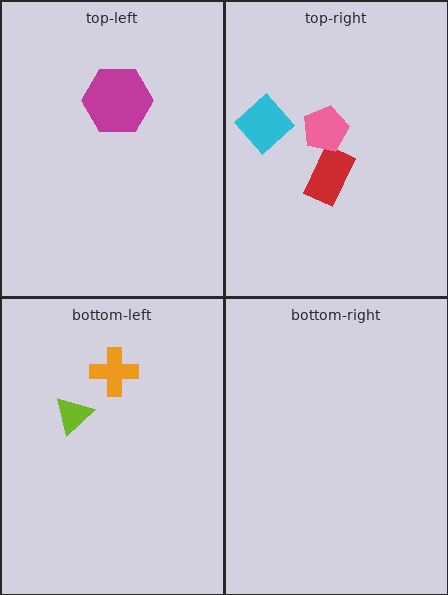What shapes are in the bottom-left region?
The lime triangle, the orange cross.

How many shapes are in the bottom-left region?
2.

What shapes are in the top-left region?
The magenta hexagon.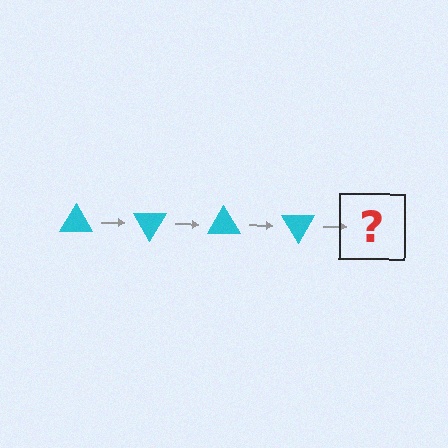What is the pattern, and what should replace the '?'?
The pattern is that the triangle rotates 60 degrees each step. The '?' should be a cyan triangle rotated 240 degrees.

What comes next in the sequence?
The next element should be a cyan triangle rotated 240 degrees.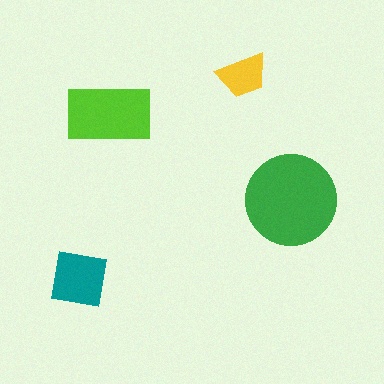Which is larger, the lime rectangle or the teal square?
The lime rectangle.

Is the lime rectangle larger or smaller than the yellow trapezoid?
Larger.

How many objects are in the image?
There are 4 objects in the image.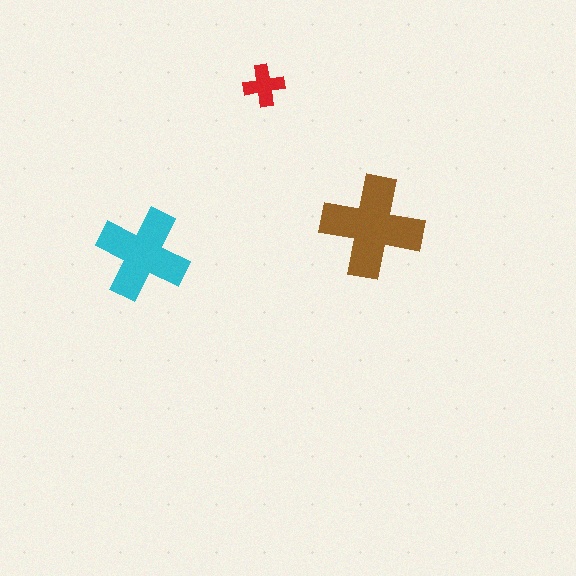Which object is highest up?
The red cross is topmost.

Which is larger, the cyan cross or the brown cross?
The brown one.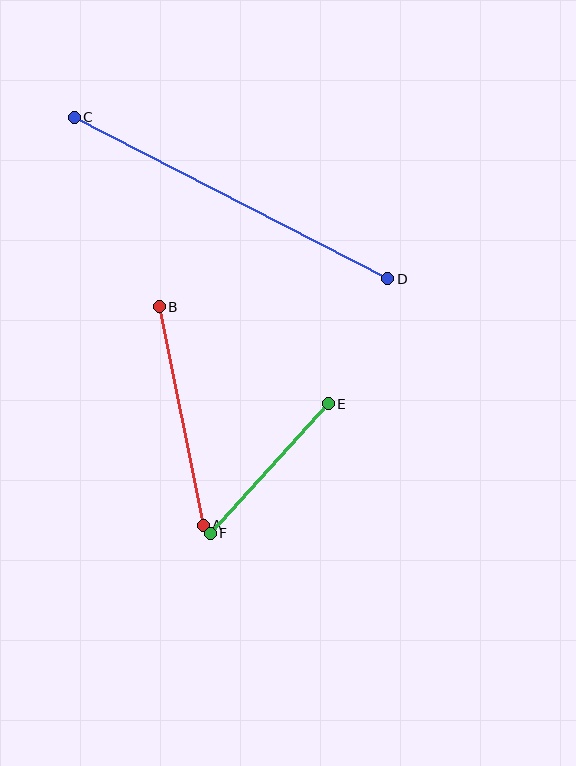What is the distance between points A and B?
The distance is approximately 223 pixels.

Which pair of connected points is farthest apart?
Points C and D are farthest apart.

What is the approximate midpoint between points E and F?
The midpoint is at approximately (269, 468) pixels.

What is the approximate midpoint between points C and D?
The midpoint is at approximately (231, 198) pixels.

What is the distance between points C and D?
The distance is approximately 352 pixels.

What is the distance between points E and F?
The distance is approximately 175 pixels.